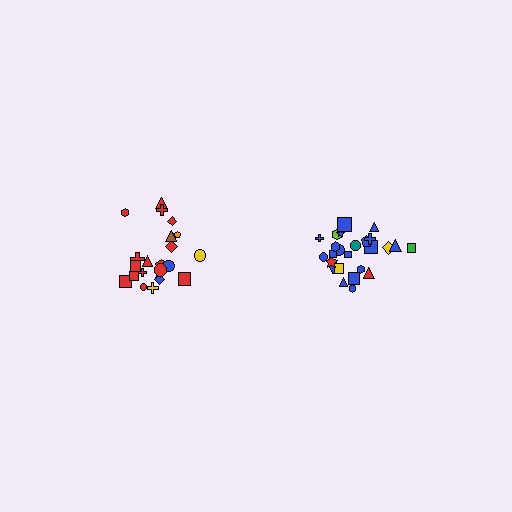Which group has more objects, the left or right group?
The right group.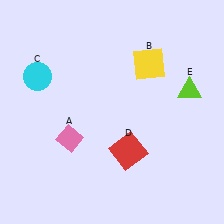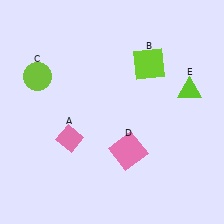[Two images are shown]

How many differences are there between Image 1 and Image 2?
There are 3 differences between the two images.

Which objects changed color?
B changed from yellow to lime. C changed from cyan to lime. D changed from red to pink.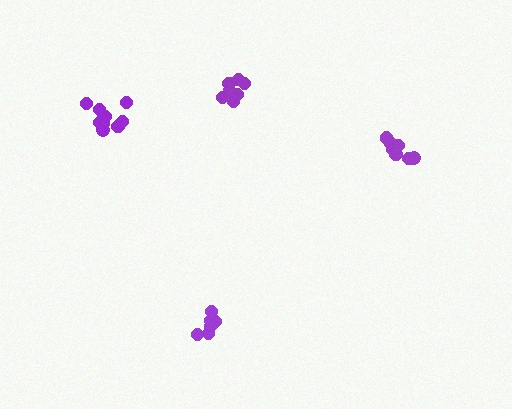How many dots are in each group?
Group 1: 8 dots, Group 2: 6 dots, Group 3: 8 dots, Group 4: 9 dots (31 total).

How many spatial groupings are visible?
There are 4 spatial groupings.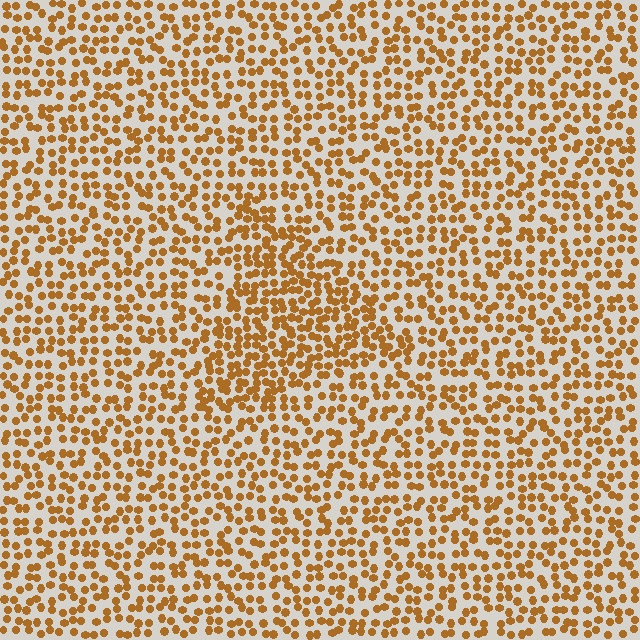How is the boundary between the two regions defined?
The boundary is defined by a change in element density (approximately 1.5x ratio). All elements are the same color, size, and shape.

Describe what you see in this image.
The image contains small brown elements arranged at two different densities. A triangle-shaped region is visible where the elements are more densely packed than the surrounding area.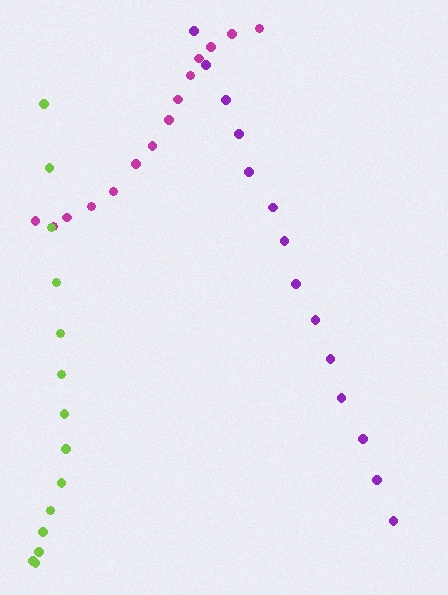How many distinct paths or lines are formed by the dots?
There are 3 distinct paths.